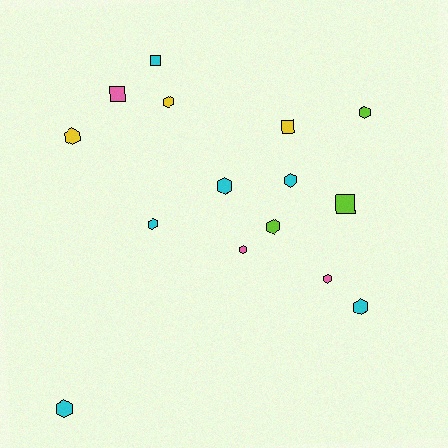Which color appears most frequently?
Cyan, with 6 objects.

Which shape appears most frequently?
Hexagon, with 11 objects.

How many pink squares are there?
There is 1 pink square.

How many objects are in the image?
There are 15 objects.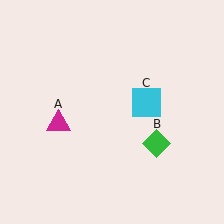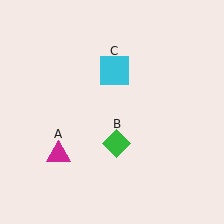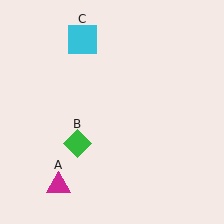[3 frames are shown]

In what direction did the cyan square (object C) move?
The cyan square (object C) moved up and to the left.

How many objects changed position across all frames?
3 objects changed position: magenta triangle (object A), green diamond (object B), cyan square (object C).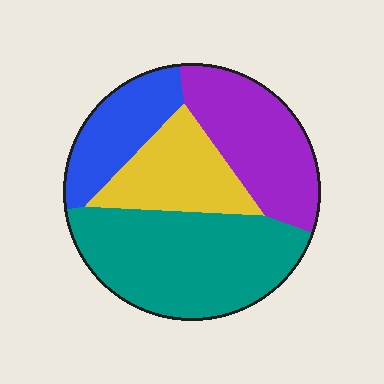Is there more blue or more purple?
Purple.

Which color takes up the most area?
Teal, at roughly 40%.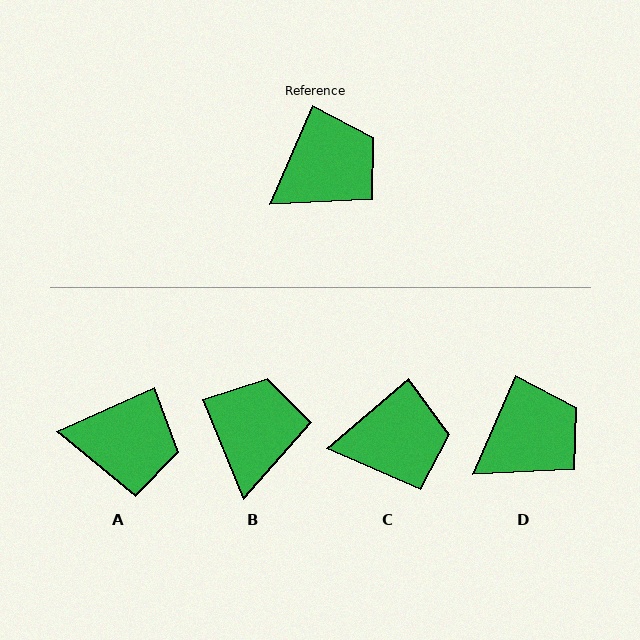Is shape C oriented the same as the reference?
No, it is off by about 26 degrees.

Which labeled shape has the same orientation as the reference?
D.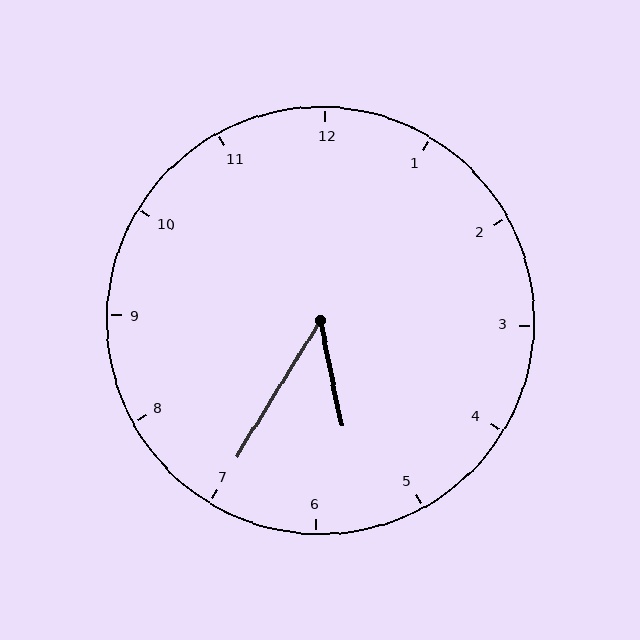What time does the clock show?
5:35.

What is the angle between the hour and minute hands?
Approximately 42 degrees.